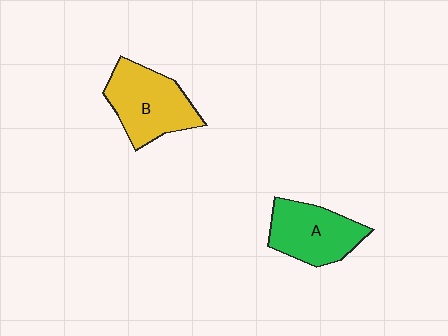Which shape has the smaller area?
Shape A (green).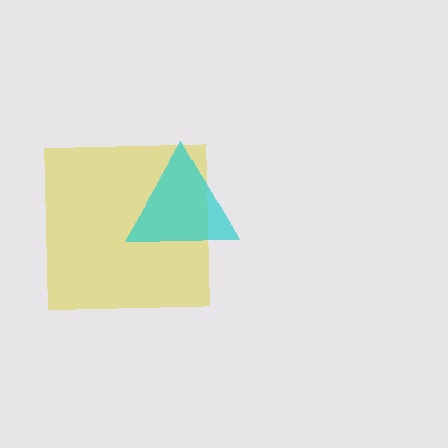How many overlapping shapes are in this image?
There are 2 overlapping shapes in the image.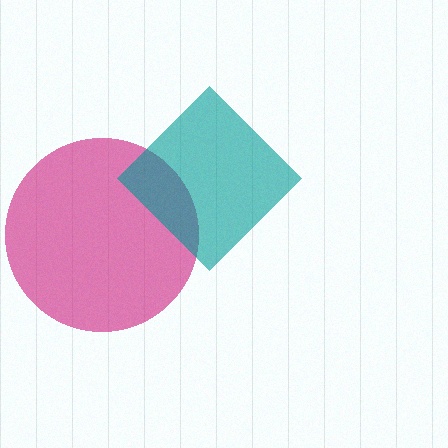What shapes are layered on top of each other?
The layered shapes are: a magenta circle, a teal diamond.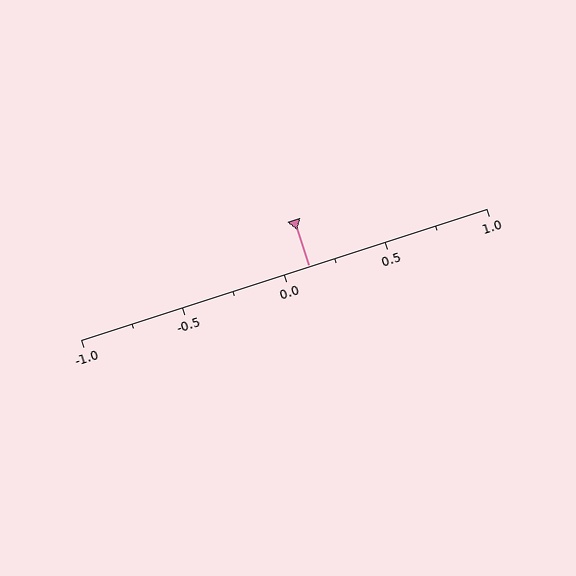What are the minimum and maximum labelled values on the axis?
The axis runs from -1.0 to 1.0.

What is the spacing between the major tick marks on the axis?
The major ticks are spaced 0.5 apart.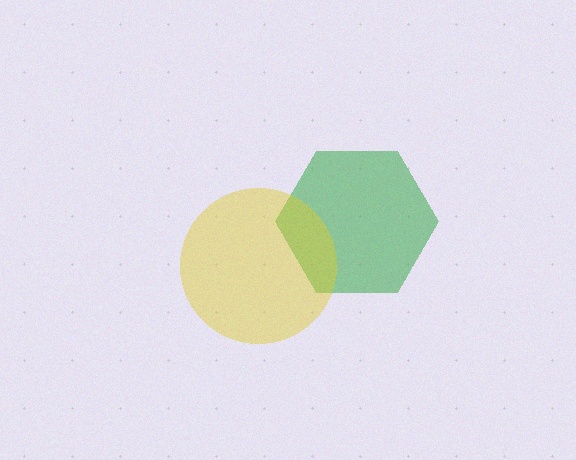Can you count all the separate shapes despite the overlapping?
Yes, there are 2 separate shapes.